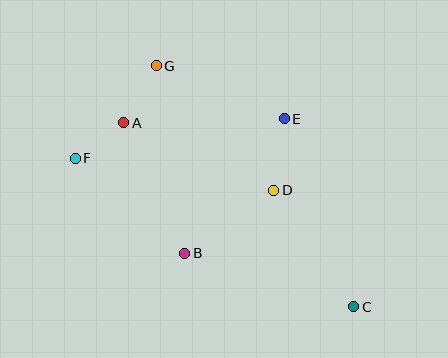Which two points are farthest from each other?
Points C and F are farthest from each other.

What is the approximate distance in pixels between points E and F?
The distance between E and F is approximately 213 pixels.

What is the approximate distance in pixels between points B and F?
The distance between B and F is approximately 145 pixels.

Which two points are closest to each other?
Points A and F are closest to each other.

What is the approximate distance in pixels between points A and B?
The distance between A and B is approximately 144 pixels.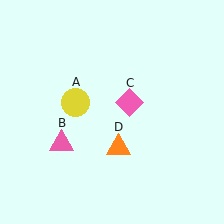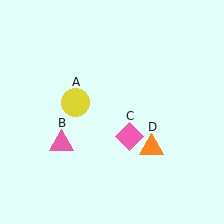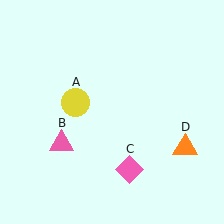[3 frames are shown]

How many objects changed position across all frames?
2 objects changed position: pink diamond (object C), orange triangle (object D).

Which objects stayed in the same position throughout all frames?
Yellow circle (object A) and pink triangle (object B) remained stationary.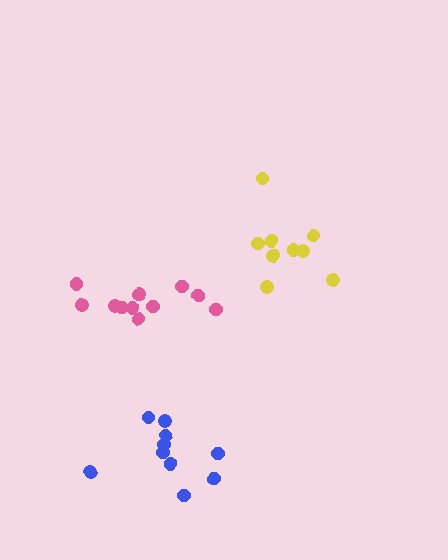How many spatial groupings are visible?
There are 3 spatial groupings.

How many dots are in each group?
Group 1: 11 dots, Group 2: 10 dots, Group 3: 9 dots (30 total).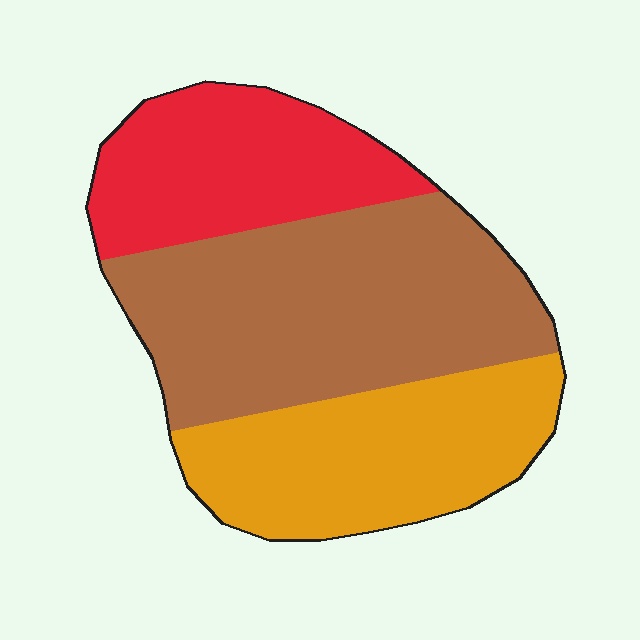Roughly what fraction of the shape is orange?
Orange takes up about one third (1/3) of the shape.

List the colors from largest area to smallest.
From largest to smallest: brown, orange, red.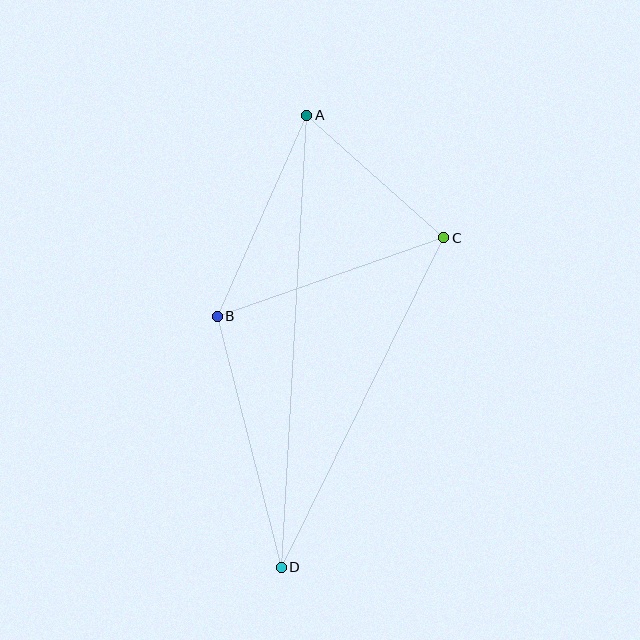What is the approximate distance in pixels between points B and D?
The distance between B and D is approximately 259 pixels.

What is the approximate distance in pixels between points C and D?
The distance between C and D is approximately 368 pixels.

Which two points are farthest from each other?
Points A and D are farthest from each other.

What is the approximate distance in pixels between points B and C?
The distance between B and C is approximately 240 pixels.